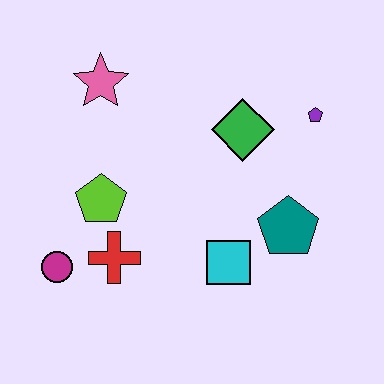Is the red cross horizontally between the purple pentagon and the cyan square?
No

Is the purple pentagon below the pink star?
Yes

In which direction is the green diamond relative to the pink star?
The green diamond is to the right of the pink star.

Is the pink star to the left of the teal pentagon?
Yes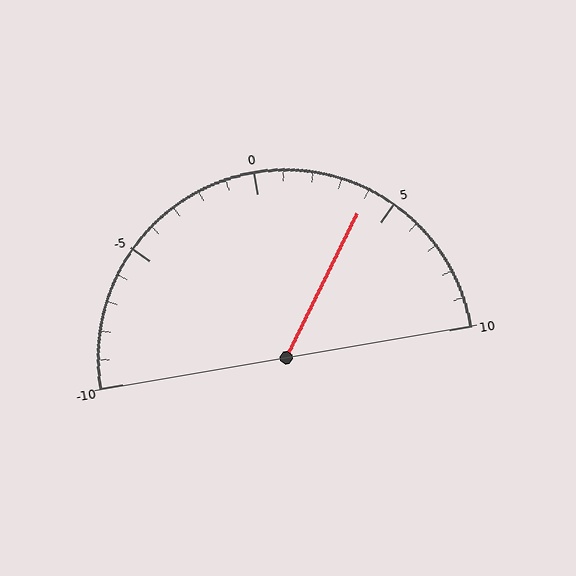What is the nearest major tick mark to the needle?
The nearest major tick mark is 5.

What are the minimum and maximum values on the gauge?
The gauge ranges from -10 to 10.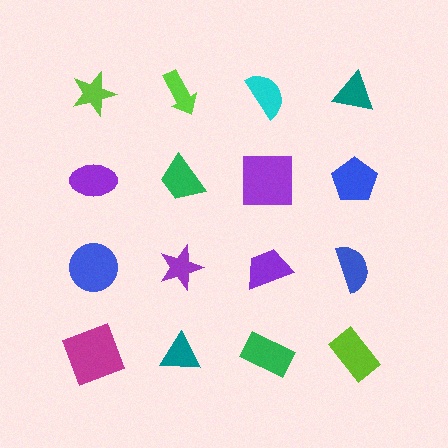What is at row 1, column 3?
A cyan semicircle.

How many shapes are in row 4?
4 shapes.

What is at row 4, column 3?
A green rectangle.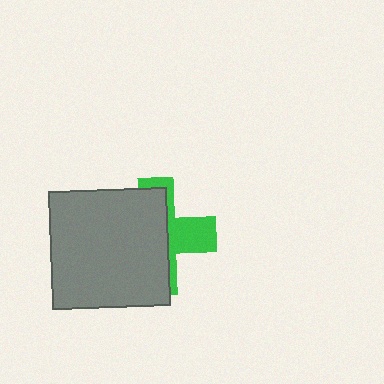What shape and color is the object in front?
The object in front is a gray square.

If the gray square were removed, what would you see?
You would see the complete green cross.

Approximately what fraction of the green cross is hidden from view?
Roughly 65% of the green cross is hidden behind the gray square.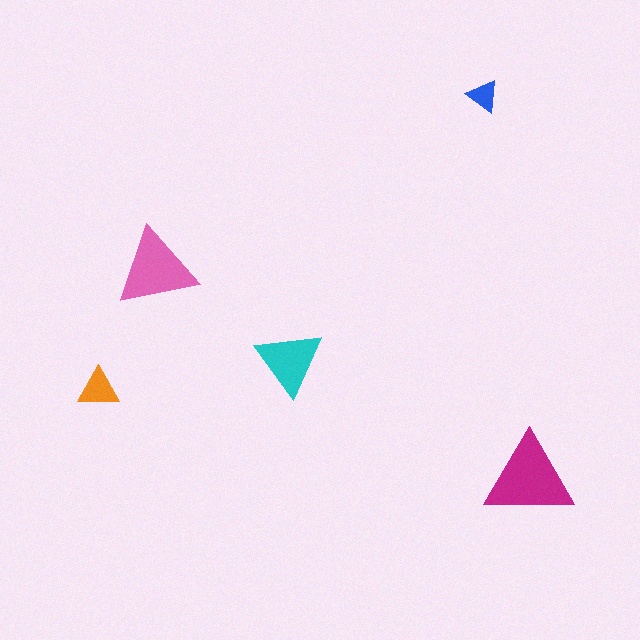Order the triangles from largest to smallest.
the magenta one, the pink one, the cyan one, the orange one, the blue one.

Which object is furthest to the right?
The magenta triangle is rightmost.